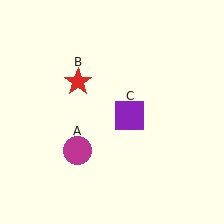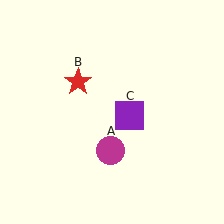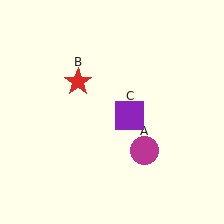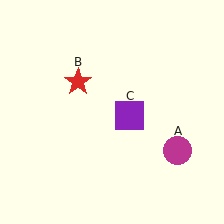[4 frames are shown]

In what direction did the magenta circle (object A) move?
The magenta circle (object A) moved right.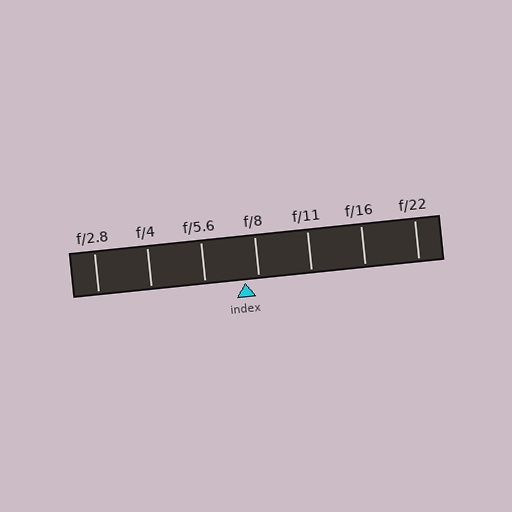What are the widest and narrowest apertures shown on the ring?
The widest aperture shown is f/2.8 and the narrowest is f/22.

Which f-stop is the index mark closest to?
The index mark is closest to f/8.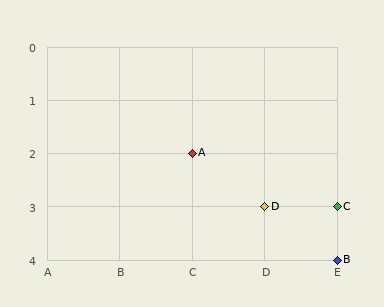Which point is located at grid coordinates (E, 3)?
Point C is at (E, 3).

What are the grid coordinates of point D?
Point D is at grid coordinates (D, 3).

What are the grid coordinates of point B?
Point B is at grid coordinates (E, 4).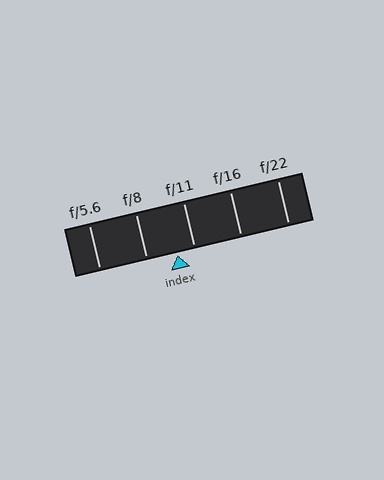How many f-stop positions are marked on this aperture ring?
There are 5 f-stop positions marked.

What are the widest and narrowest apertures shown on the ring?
The widest aperture shown is f/5.6 and the narrowest is f/22.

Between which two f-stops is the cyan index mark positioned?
The index mark is between f/8 and f/11.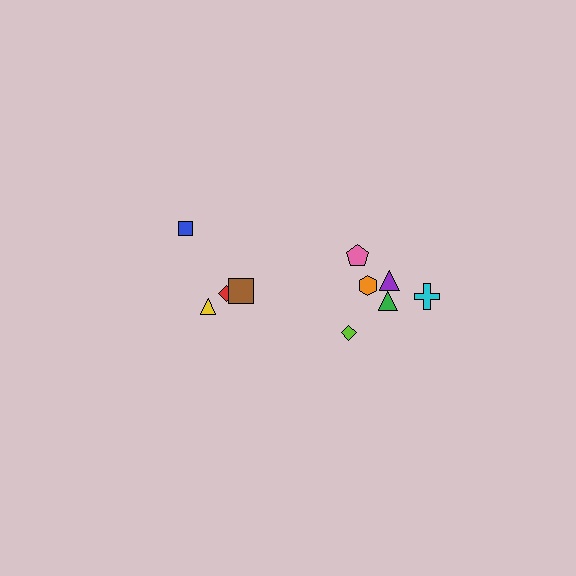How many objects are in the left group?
There are 4 objects.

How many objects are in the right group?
There are 6 objects.